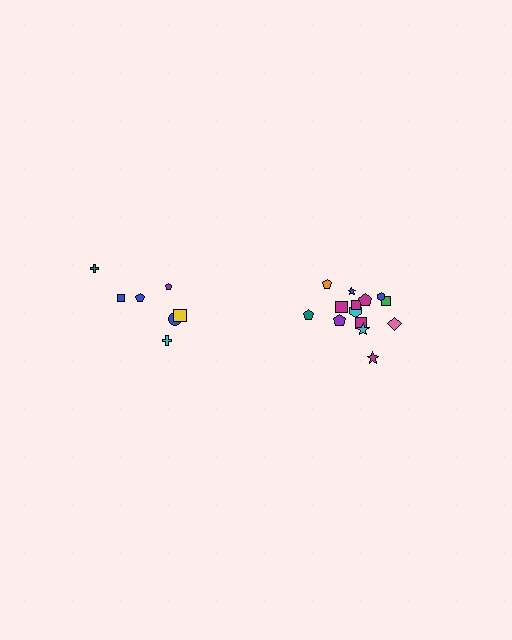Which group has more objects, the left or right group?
The right group.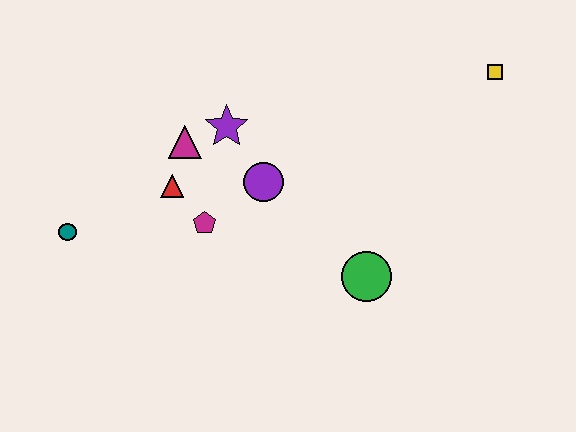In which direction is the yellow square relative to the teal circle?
The yellow square is to the right of the teal circle.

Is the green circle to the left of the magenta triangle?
No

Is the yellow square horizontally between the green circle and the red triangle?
No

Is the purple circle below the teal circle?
No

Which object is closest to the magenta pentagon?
The red triangle is closest to the magenta pentagon.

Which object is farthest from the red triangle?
The yellow square is farthest from the red triangle.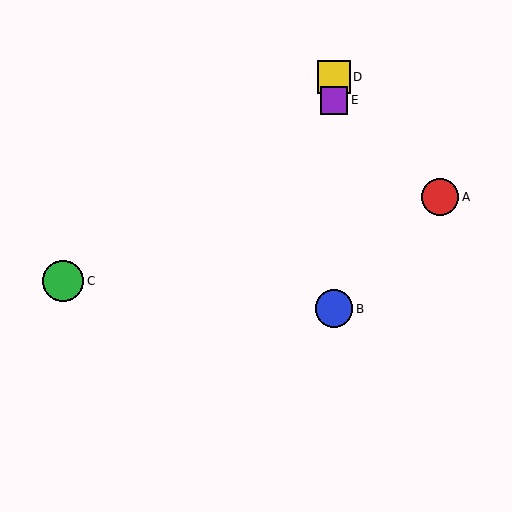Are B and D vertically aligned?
Yes, both are at x≈334.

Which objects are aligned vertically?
Objects B, D, E are aligned vertically.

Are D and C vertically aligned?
No, D is at x≈334 and C is at x≈63.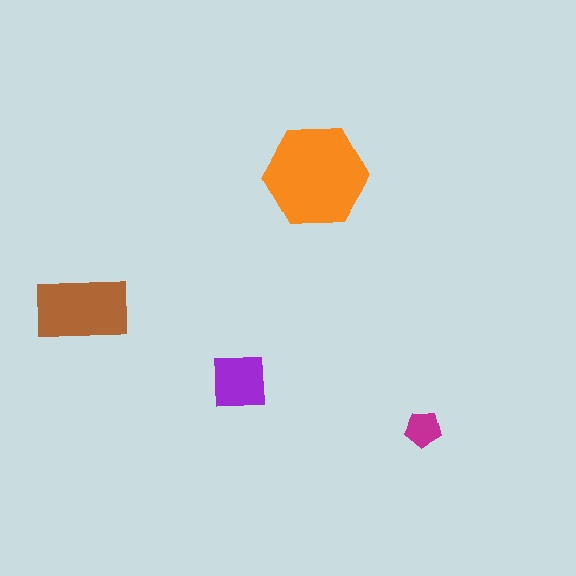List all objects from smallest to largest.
The magenta pentagon, the purple square, the brown rectangle, the orange hexagon.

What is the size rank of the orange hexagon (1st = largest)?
1st.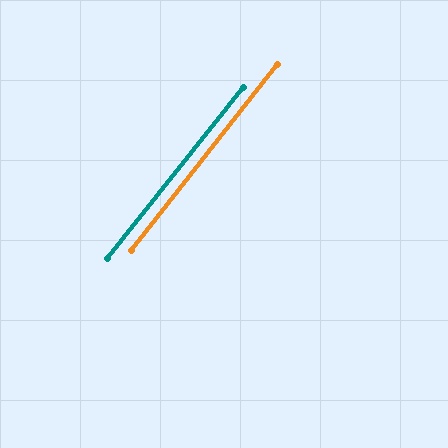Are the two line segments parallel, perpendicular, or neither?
Parallel — their directions differ by only 0.5°.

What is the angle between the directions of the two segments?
Approximately 0 degrees.